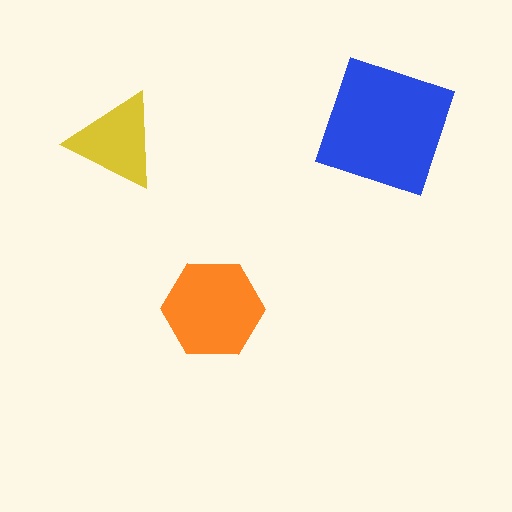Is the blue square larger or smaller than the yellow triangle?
Larger.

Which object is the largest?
The blue square.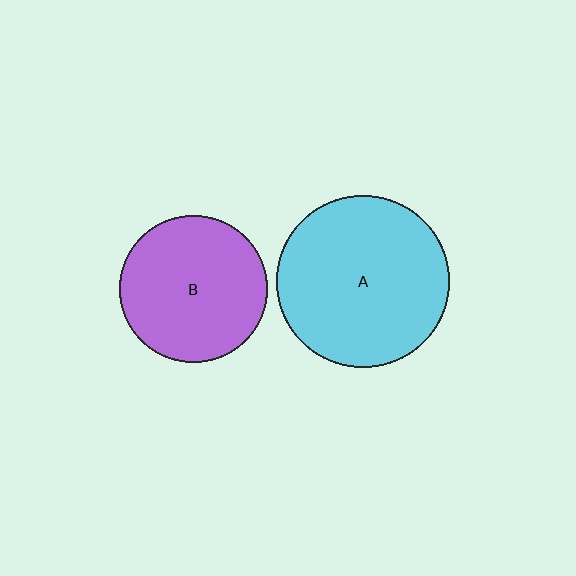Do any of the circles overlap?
No, none of the circles overlap.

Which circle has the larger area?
Circle A (cyan).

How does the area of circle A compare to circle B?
Approximately 1.4 times.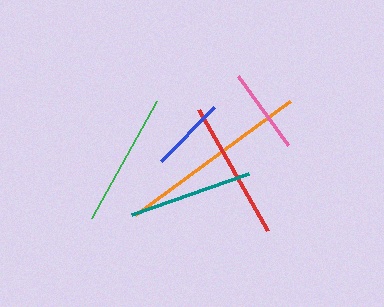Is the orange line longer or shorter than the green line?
The orange line is longer than the green line.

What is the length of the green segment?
The green segment is approximately 134 pixels long.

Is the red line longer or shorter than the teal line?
The red line is longer than the teal line.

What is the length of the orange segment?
The orange segment is approximately 192 pixels long.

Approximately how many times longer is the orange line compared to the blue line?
The orange line is approximately 2.5 times the length of the blue line.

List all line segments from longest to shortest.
From longest to shortest: orange, red, green, teal, pink, blue.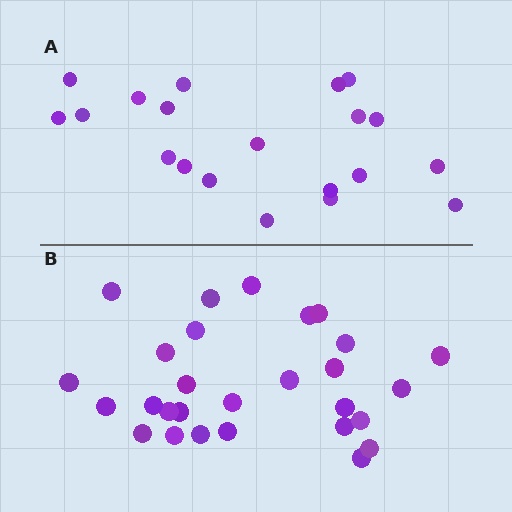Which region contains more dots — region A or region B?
Region B (the bottom region) has more dots.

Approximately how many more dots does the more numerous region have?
Region B has roughly 8 or so more dots than region A.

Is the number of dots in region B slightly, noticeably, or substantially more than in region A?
Region B has noticeably more, but not dramatically so. The ratio is roughly 1.4 to 1.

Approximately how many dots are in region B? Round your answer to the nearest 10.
About 30 dots. (The exact count is 28, which rounds to 30.)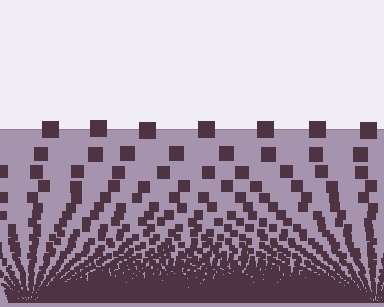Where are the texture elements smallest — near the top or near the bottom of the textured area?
Near the bottom.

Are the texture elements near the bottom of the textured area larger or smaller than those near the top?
Smaller. The gradient is inverted — elements near the bottom are smaller and denser.